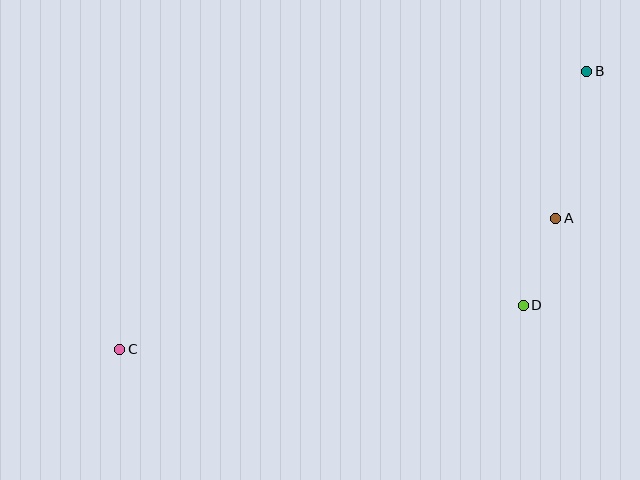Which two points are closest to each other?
Points A and D are closest to each other.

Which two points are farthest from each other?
Points B and C are farthest from each other.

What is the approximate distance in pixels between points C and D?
The distance between C and D is approximately 406 pixels.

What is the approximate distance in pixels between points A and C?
The distance between A and C is approximately 455 pixels.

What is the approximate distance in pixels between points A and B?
The distance between A and B is approximately 150 pixels.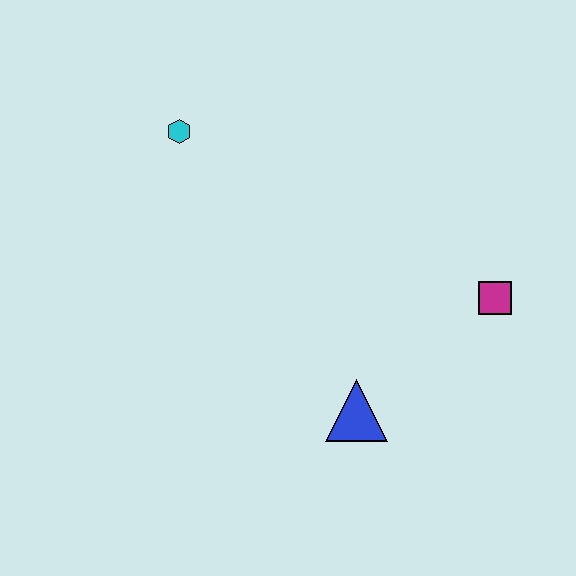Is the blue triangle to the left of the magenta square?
Yes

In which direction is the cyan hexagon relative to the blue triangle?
The cyan hexagon is above the blue triangle.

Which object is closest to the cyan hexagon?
The blue triangle is closest to the cyan hexagon.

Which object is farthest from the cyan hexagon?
The magenta square is farthest from the cyan hexagon.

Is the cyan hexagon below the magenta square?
No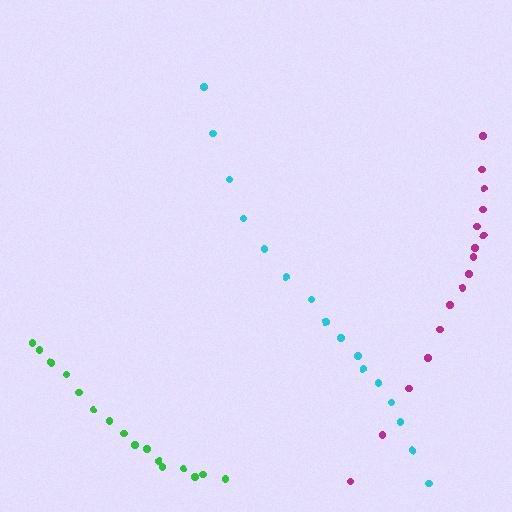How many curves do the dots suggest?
There are 3 distinct paths.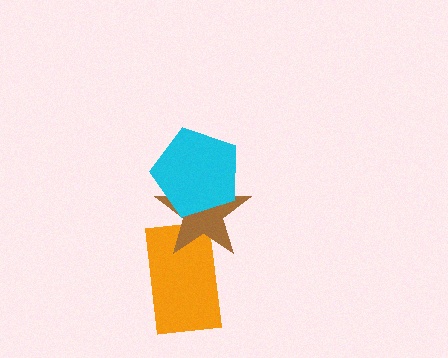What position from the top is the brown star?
The brown star is 2nd from the top.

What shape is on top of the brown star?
The cyan pentagon is on top of the brown star.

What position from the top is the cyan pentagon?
The cyan pentagon is 1st from the top.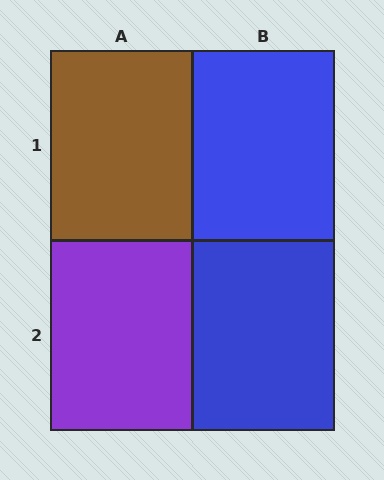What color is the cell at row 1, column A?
Brown.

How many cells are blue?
2 cells are blue.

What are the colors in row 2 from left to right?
Purple, blue.